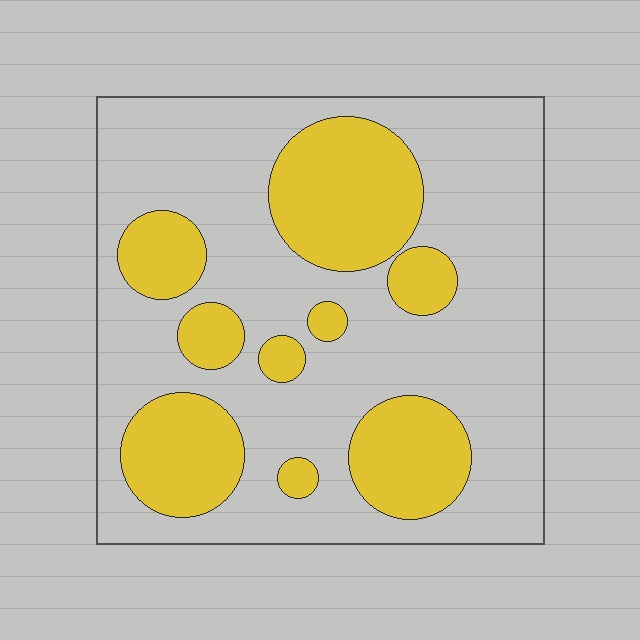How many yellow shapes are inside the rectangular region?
9.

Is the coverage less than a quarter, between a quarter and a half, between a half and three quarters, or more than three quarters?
Between a quarter and a half.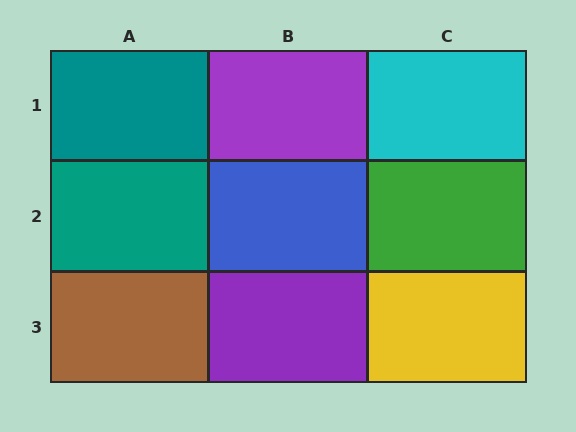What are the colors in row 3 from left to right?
Brown, purple, yellow.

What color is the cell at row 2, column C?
Green.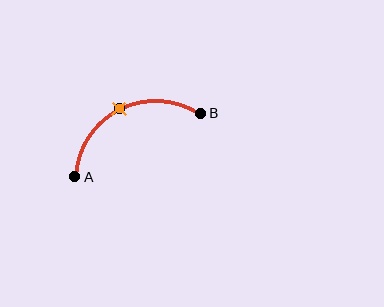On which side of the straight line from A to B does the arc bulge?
The arc bulges above the straight line connecting A and B.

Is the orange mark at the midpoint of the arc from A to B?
Yes. The orange mark lies on the arc at equal arc-length from both A and B — it is the arc midpoint.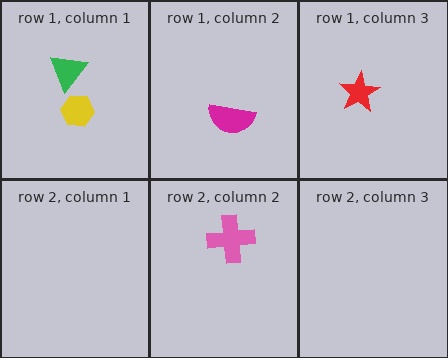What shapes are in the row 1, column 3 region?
The red star.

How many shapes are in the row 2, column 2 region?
1.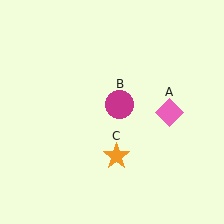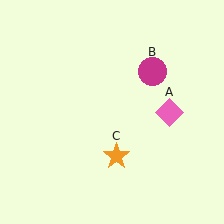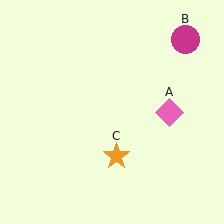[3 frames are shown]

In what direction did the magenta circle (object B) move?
The magenta circle (object B) moved up and to the right.